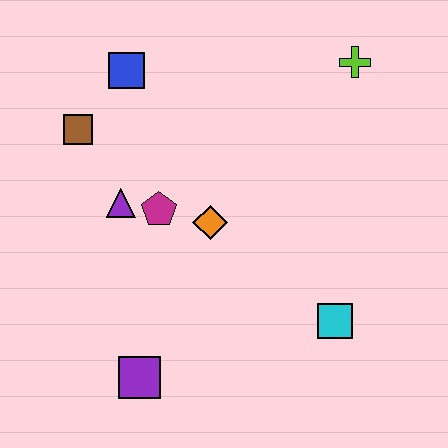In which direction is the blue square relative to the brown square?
The blue square is above the brown square.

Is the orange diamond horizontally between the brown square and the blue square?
No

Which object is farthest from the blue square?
The cyan square is farthest from the blue square.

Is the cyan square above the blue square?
No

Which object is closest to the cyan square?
The orange diamond is closest to the cyan square.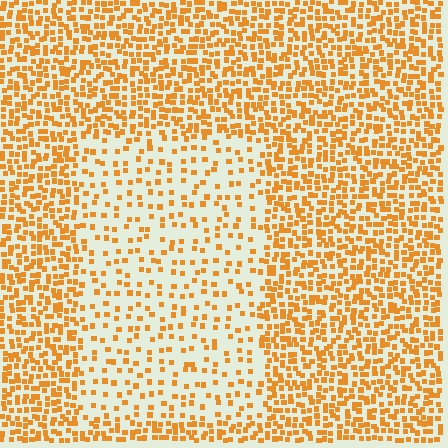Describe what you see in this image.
The image contains small orange elements arranged at two different densities. A rectangle-shaped region is visible where the elements are less densely packed than the surrounding area.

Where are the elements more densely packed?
The elements are more densely packed outside the rectangle boundary.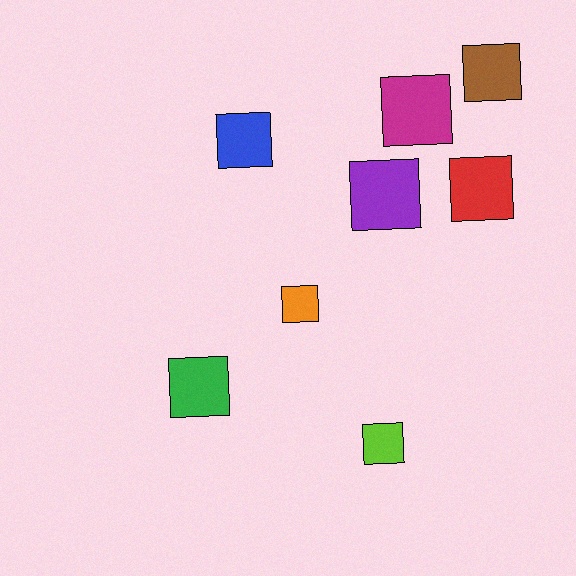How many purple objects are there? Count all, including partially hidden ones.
There is 1 purple object.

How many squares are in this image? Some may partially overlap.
There are 8 squares.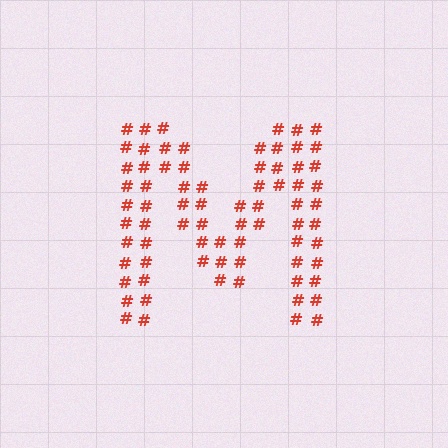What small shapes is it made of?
It is made of small hash symbols.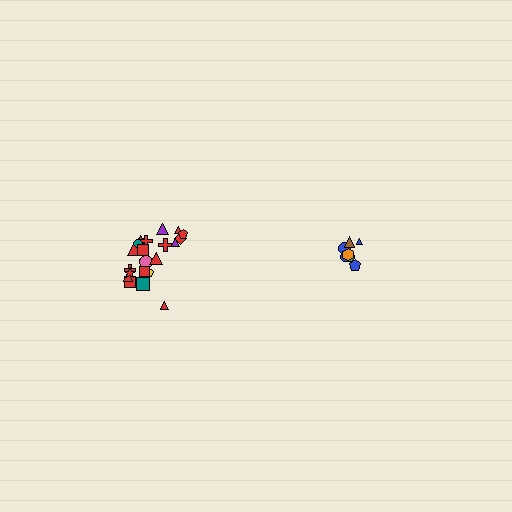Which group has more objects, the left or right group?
The left group.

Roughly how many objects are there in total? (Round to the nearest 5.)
Roughly 30 objects in total.